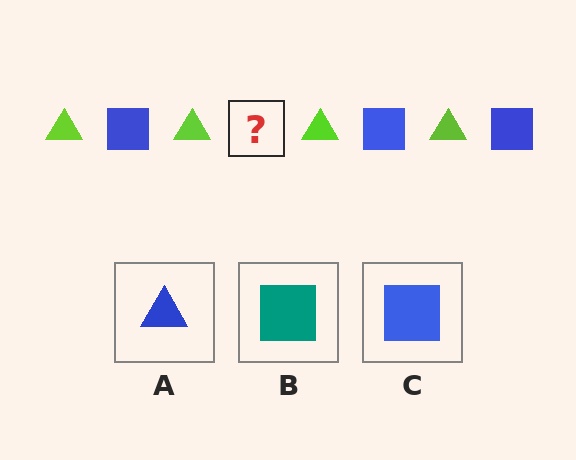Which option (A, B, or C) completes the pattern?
C.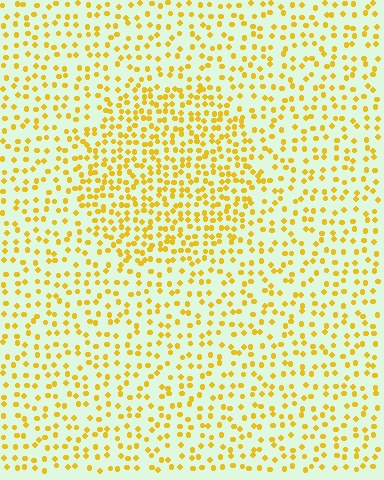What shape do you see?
I see a circle.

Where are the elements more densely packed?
The elements are more densely packed inside the circle boundary.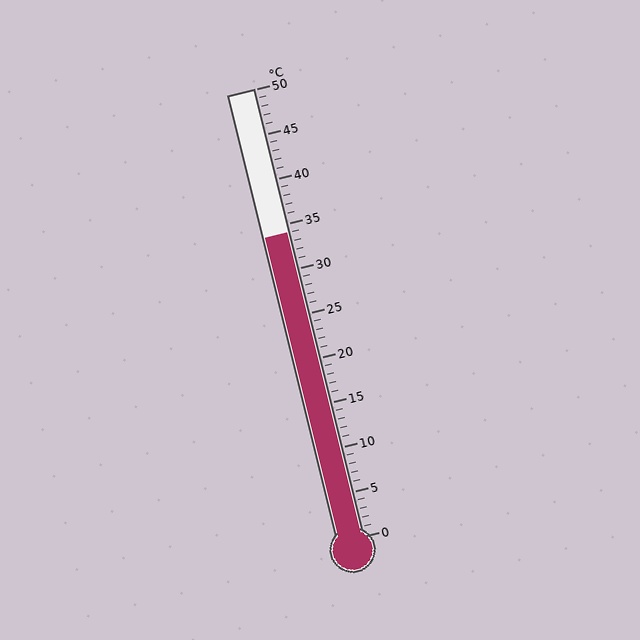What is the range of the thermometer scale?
The thermometer scale ranges from 0°C to 50°C.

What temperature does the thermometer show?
The thermometer shows approximately 34°C.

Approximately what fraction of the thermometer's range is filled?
The thermometer is filled to approximately 70% of its range.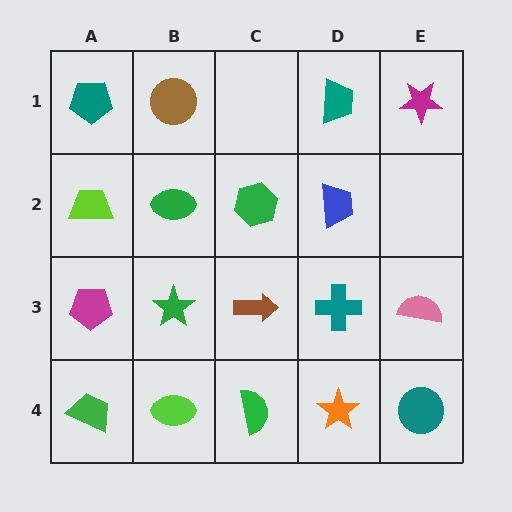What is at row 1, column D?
A teal trapezoid.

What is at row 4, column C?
A green semicircle.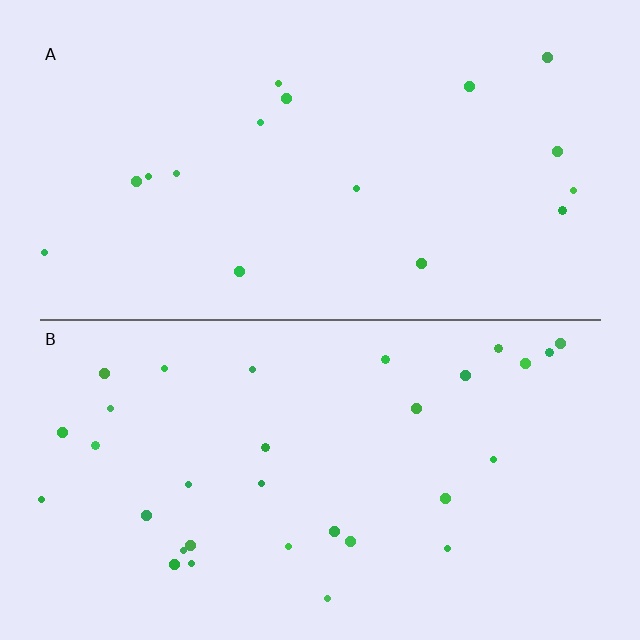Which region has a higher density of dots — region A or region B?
B (the bottom).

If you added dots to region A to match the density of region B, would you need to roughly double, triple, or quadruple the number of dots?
Approximately double.